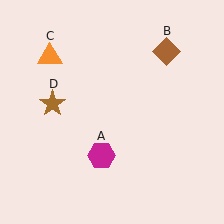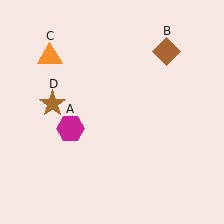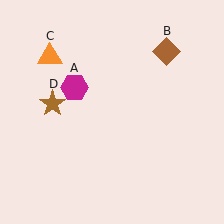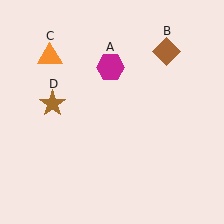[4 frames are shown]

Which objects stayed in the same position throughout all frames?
Brown diamond (object B) and orange triangle (object C) and brown star (object D) remained stationary.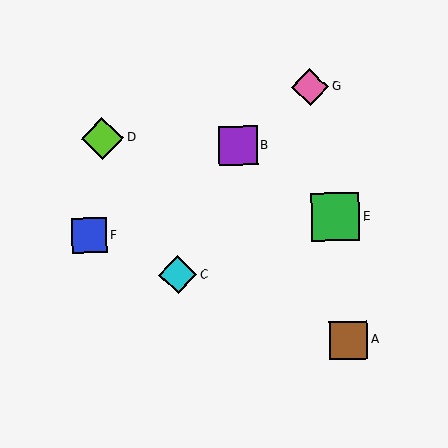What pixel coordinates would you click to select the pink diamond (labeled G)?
Click at (310, 87) to select the pink diamond G.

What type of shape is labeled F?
Shape F is a blue square.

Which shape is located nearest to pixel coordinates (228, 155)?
The purple square (labeled B) at (238, 146) is nearest to that location.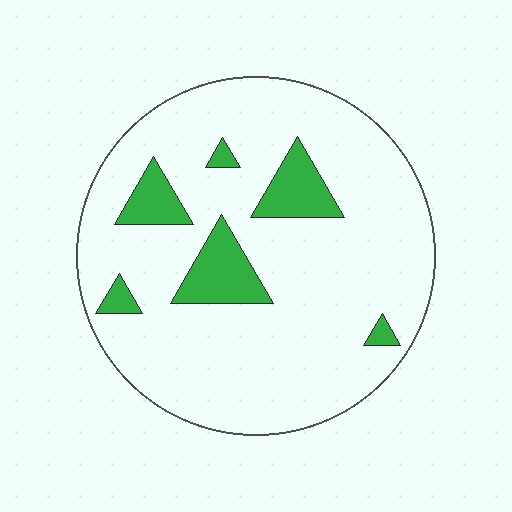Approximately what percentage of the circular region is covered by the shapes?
Approximately 15%.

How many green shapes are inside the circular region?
6.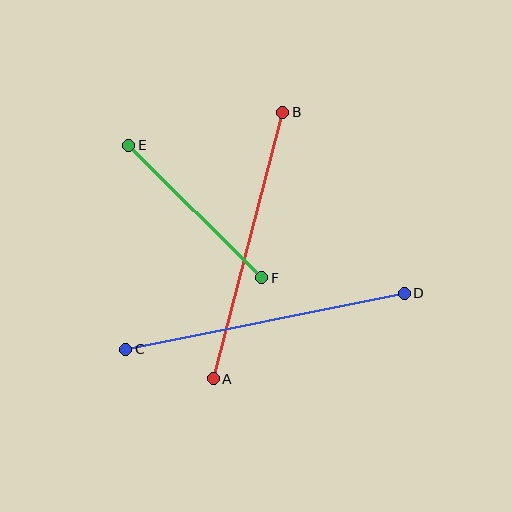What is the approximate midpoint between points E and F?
The midpoint is at approximately (195, 212) pixels.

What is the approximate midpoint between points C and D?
The midpoint is at approximately (265, 321) pixels.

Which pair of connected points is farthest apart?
Points C and D are farthest apart.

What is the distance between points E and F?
The distance is approximately 188 pixels.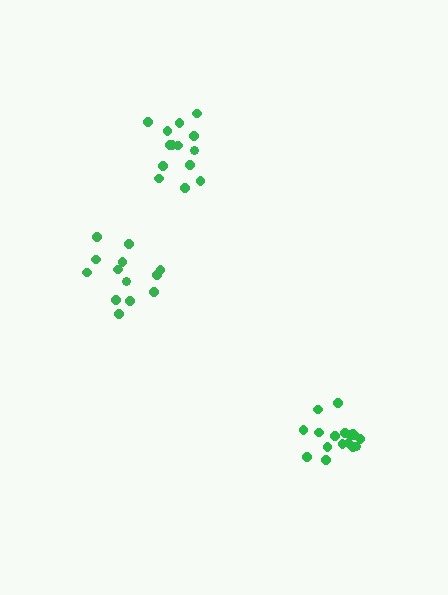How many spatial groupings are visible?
There are 3 spatial groupings.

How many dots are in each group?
Group 1: 14 dots, Group 2: 17 dots, Group 3: 14 dots (45 total).